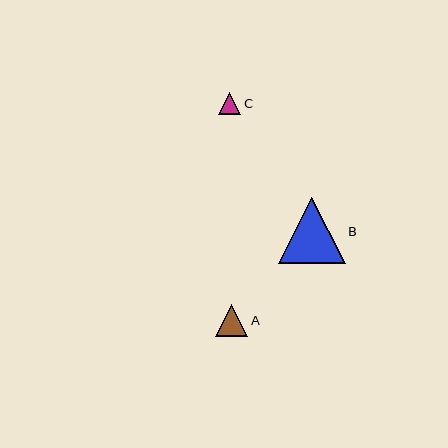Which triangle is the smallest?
Triangle C is the smallest with a size of approximately 22 pixels.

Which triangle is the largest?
Triangle B is the largest with a size of approximately 67 pixels.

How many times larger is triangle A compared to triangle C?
Triangle A is approximately 1.5 times the size of triangle C.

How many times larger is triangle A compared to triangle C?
Triangle A is approximately 1.5 times the size of triangle C.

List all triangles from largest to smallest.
From largest to smallest: B, A, C.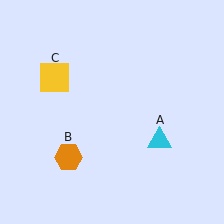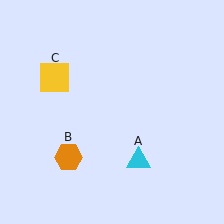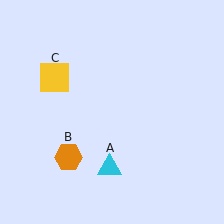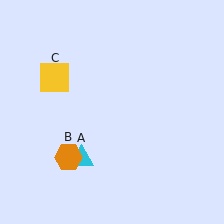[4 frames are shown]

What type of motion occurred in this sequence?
The cyan triangle (object A) rotated clockwise around the center of the scene.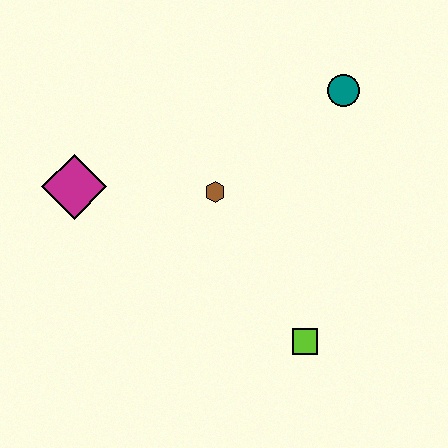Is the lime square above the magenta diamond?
No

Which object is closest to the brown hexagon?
The magenta diamond is closest to the brown hexagon.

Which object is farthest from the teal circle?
The magenta diamond is farthest from the teal circle.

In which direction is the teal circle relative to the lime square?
The teal circle is above the lime square.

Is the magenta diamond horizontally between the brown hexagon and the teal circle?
No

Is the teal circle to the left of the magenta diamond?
No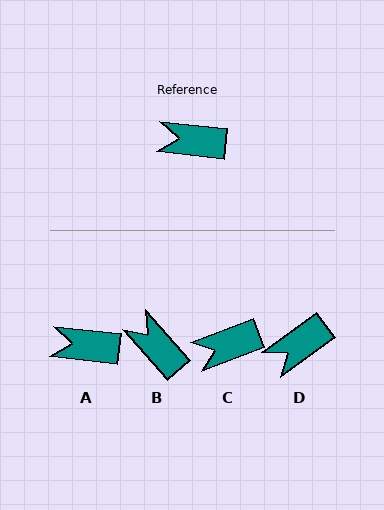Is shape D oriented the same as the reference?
No, it is off by about 43 degrees.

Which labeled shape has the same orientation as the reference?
A.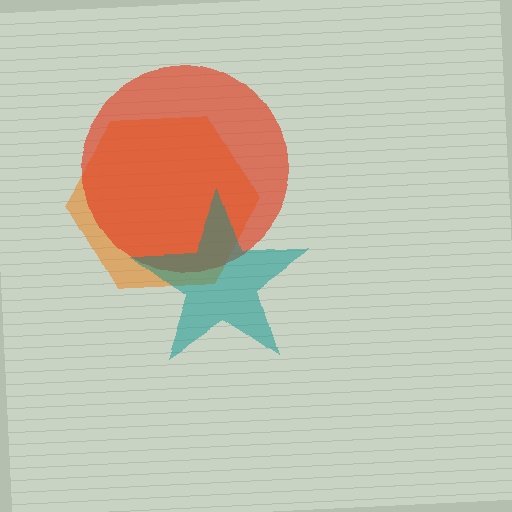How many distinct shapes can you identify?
There are 3 distinct shapes: an orange hexagon, a red circle, a teal star.